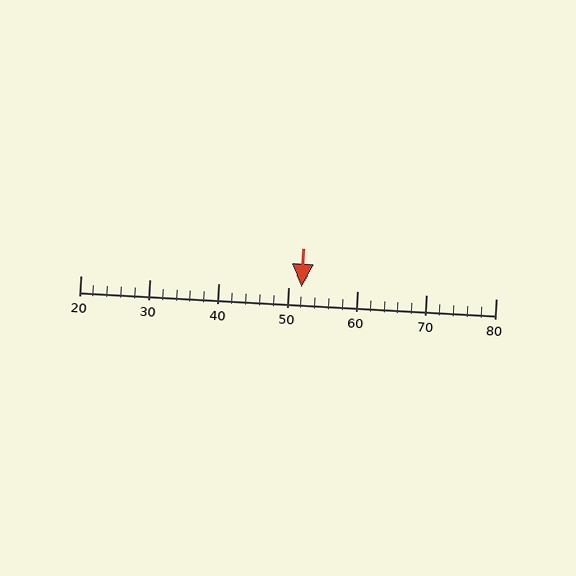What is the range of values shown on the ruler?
The ruler shows values from 20 to 80.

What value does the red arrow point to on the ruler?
The red arrow points to approximately 52.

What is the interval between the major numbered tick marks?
The major tick marks are spaced 10 units apart.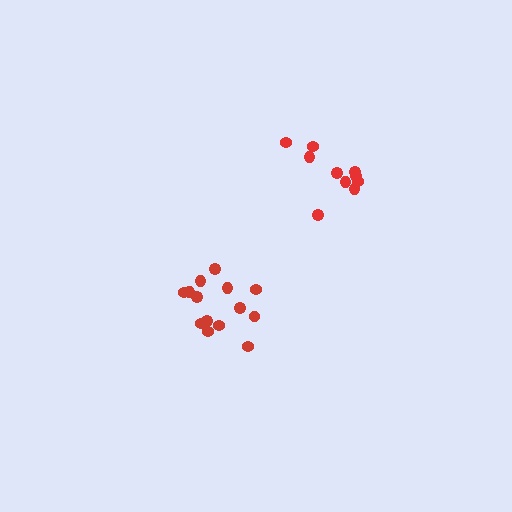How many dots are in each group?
Group 1: 10 dots, Group 2: 14 dots (24 total).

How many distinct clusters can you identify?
There are 2 distinct clusters.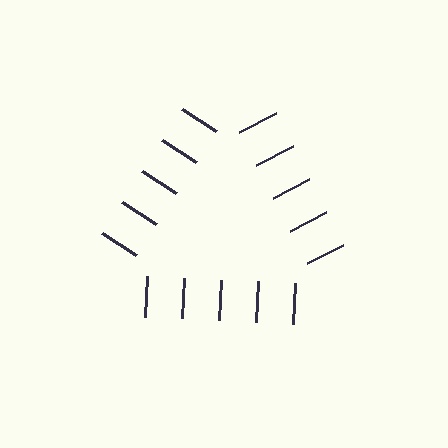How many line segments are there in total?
15 — 5 along each of the 3 edges.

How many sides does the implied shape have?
3 sides — the line-ends trace a triangle.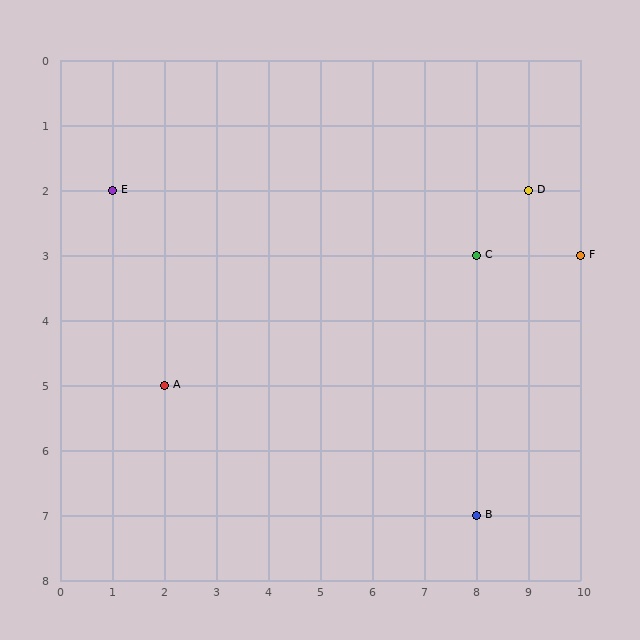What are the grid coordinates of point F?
Point F is at grid coordinates (10, 3).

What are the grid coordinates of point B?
Point B is at grid coordinates (8, 7).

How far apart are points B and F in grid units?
Points B and F are 2 columns and 4 rows apart (about 4.5 grid units diagonally).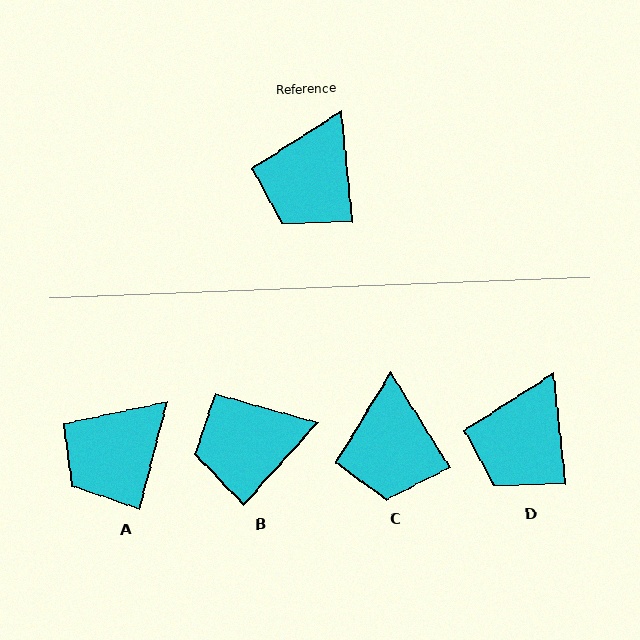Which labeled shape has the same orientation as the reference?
D.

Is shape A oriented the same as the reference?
No, it is off by about 21 degrees.